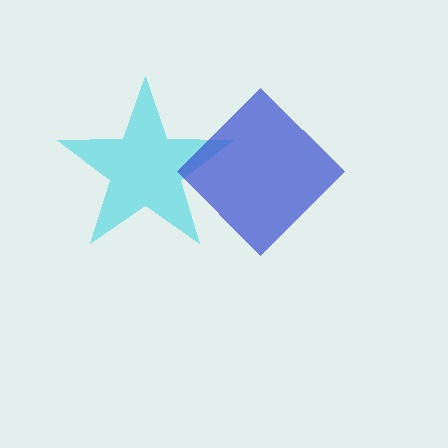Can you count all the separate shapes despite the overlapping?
Yes, there are 2 separate shapes.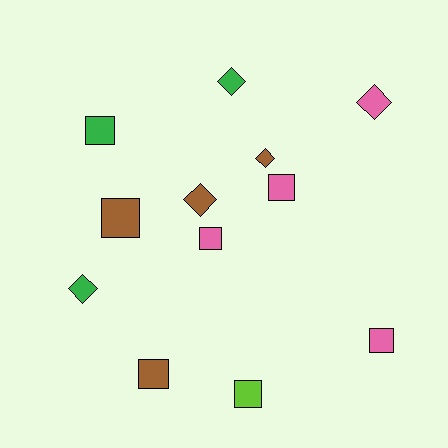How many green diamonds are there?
There are 2 green diamonds.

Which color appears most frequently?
Brown, with 4 objects.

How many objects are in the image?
There are 12 objects.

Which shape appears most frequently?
Square, with 7 objects.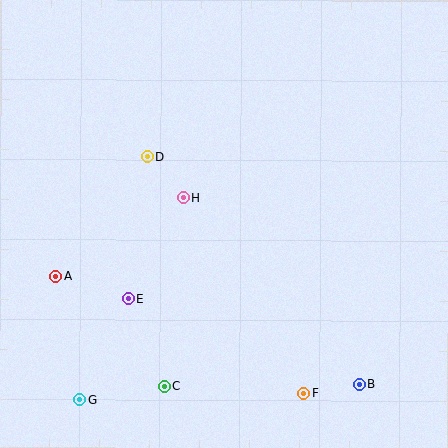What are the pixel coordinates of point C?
Point C is at (165, 386).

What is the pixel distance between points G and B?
The distance between G and B is 280 pixels.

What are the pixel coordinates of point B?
Point B is at (360, 384).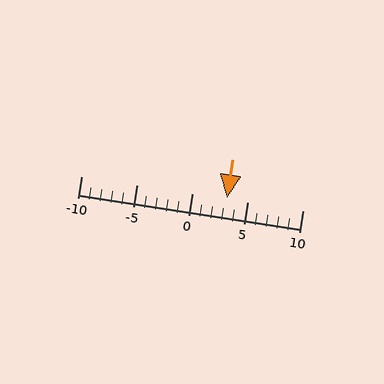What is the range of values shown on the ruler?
The ruler shows values from -10 to 10.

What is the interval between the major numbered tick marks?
The major tick marks are spaced 5 units apart.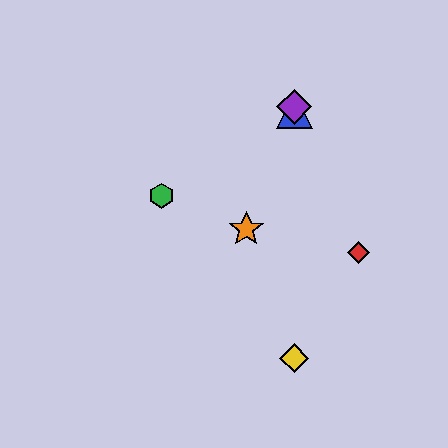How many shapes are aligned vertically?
3 shapes (the blue triangle, the yellow diamond, the purple diamond) are aligned vertically.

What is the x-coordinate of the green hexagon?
The green hexagon is at x≈162.